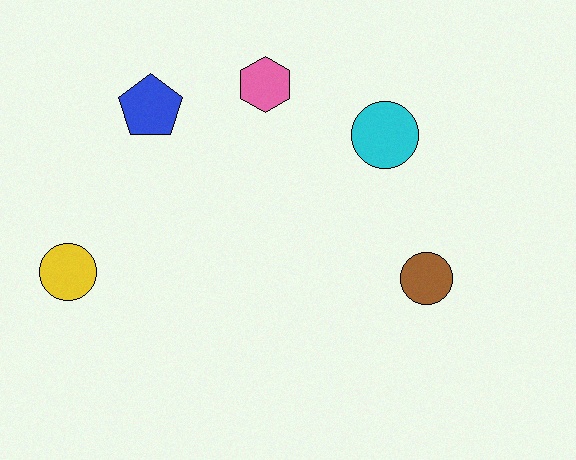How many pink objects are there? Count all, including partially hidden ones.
There is 1 pink object.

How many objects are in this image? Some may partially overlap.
There are 5 objects.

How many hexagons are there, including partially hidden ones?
There is 1 hexagon.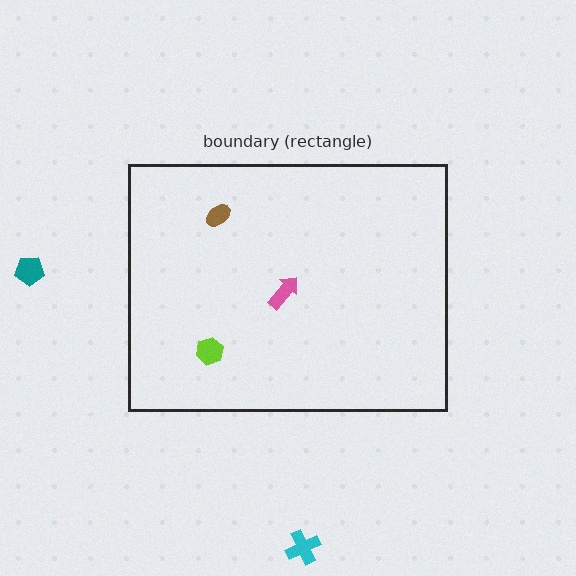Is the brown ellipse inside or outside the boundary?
Inside.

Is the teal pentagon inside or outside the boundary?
Outside.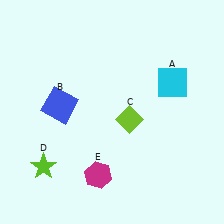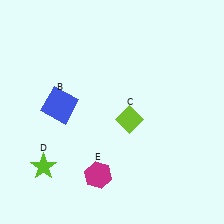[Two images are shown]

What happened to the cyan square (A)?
The cyan square (A) was removed in Image 2. It was in the top-right area of Image 1.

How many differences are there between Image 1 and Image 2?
There is 1 difference between the two images.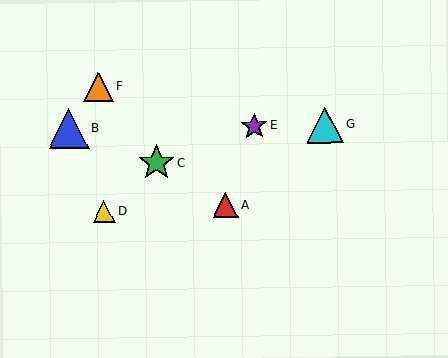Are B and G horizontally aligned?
Yes, both are at y≈129.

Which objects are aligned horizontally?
Objects B, E, G are aligned horizontally.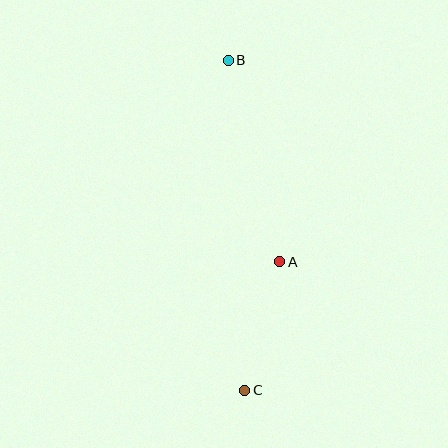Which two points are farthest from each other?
Points B and C are farthest from each other.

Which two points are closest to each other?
Points A and C are closest to each other.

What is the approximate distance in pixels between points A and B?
The distance between A and B is approximately 208 pixels.